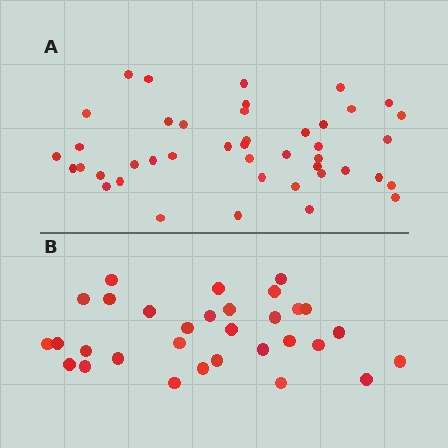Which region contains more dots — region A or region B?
Region A (the top region) has more dots.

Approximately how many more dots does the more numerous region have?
Region A has roughly 12 or so more dots than region B.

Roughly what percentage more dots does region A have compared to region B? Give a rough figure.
About 40% more.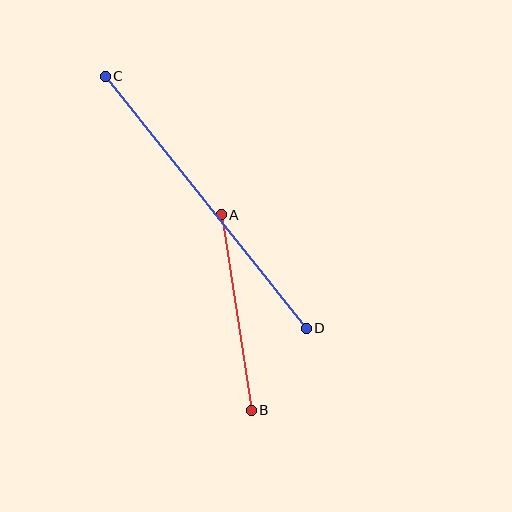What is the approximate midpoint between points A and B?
The midpoint is at approximately (236, 313) pixels.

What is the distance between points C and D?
The distance is approximately 323 pixels.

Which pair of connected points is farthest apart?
Points C and D are farthest apart.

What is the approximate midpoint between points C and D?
The midpoint is at approximately (206, 202) pixels.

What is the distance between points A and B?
The distance is approximately 198 pixels.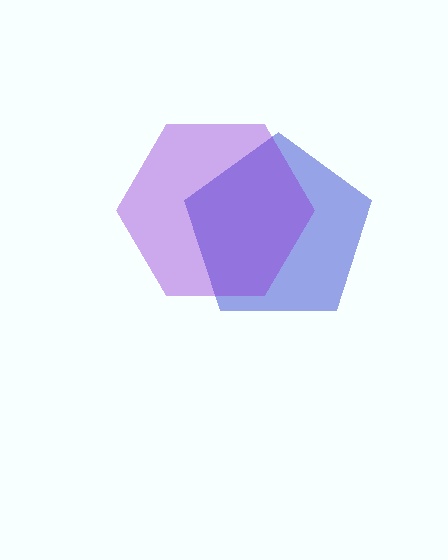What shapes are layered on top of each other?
The layered shapes are: a blue pentagon, a purple hexagon.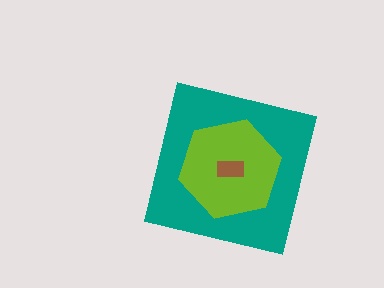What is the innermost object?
The brown rectangle.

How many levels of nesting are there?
3.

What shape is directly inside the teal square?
The lime hexagon.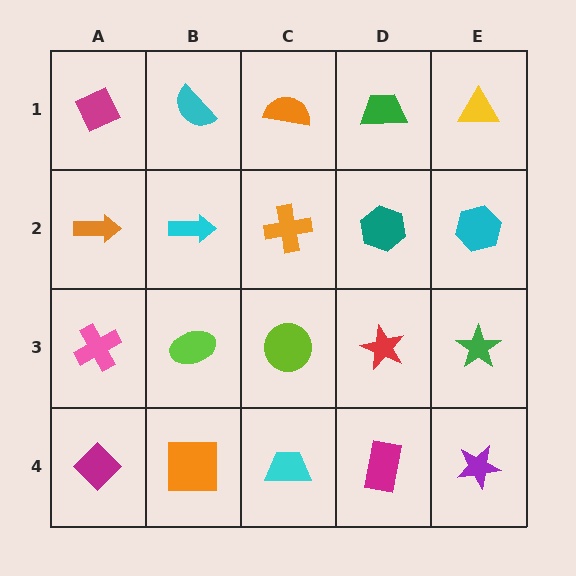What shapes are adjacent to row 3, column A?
An orange arrow (row 2, column A), a magenta diamond (row 4, column A), a lime ellipse (row 3, column B).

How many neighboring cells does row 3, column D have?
4.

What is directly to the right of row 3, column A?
A lime ellipse.